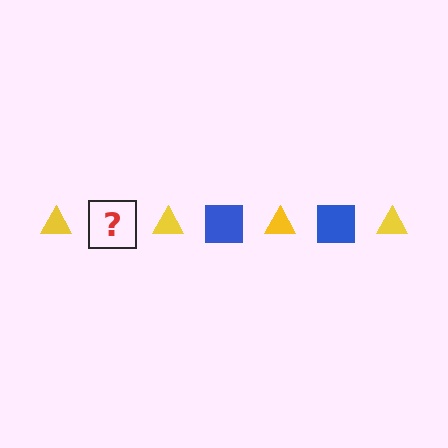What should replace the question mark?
The question mark should be replaced with a blue square.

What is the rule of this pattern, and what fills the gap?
The rule is that the pattern alternates between yellow triangle and blue square. The gap should be filled with a blue square.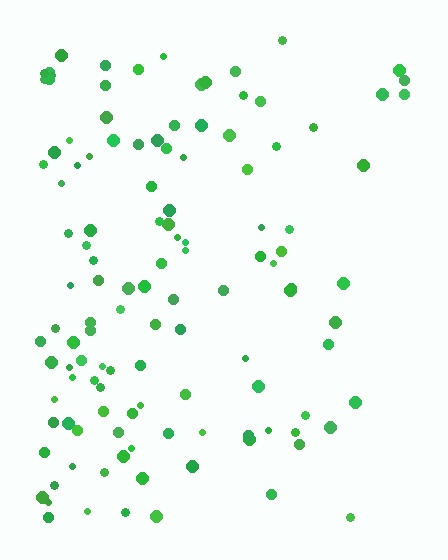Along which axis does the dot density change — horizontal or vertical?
Horizontal.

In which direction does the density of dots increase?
From right to left, with the left side densest.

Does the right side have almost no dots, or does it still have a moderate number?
Still a moderate number, just noticeably fewer than the left.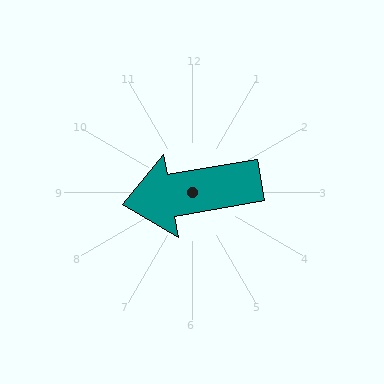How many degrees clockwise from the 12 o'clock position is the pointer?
Approximately 260 degrees.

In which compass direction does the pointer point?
West.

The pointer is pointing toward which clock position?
Roughly 9 o'clock.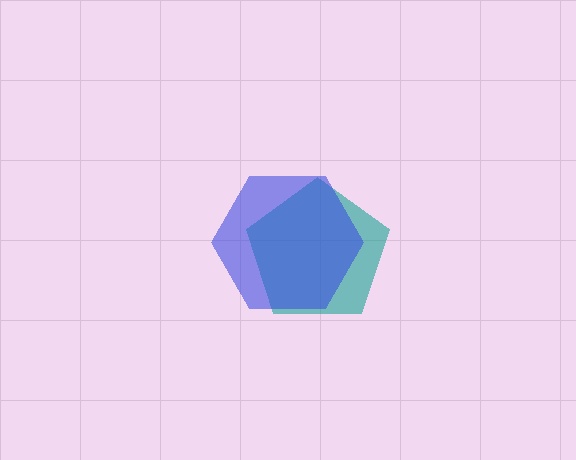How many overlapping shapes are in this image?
There are 2 overlapping shapes in the image.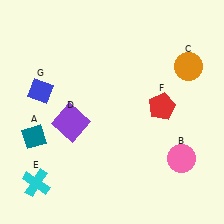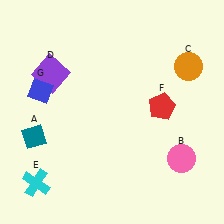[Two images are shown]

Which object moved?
The purple square (D) moved up.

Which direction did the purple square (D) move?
The purple square (D) moved up.